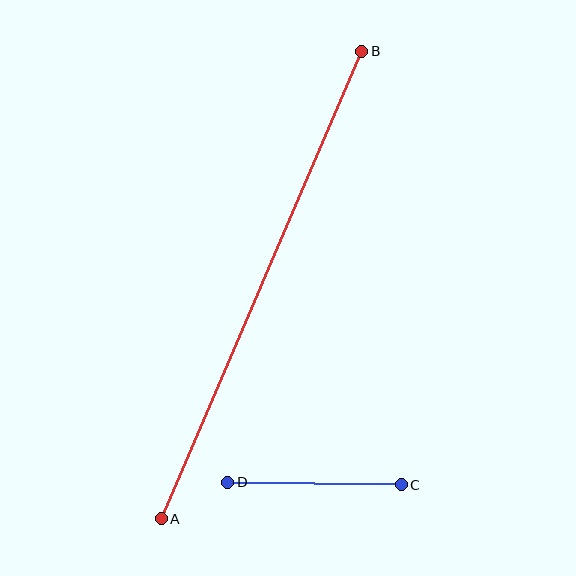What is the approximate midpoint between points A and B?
The midpoint is at approximately (262, 285) pixels.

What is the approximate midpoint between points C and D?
The midpoint is at approximately (314, 483) pixels.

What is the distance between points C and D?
The distance is approximately 174 pixels.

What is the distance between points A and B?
The distance is approximately 509 pixels.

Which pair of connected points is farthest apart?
Points A and B are farthest apart.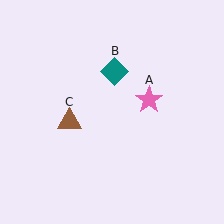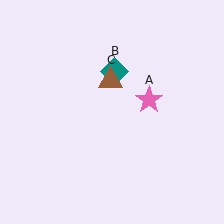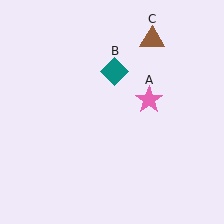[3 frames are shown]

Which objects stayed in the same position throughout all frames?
Pink star (object A) and teal diamond (object B) remained stationary.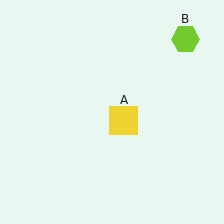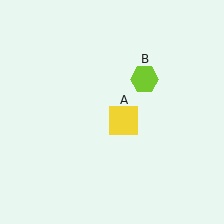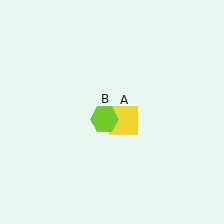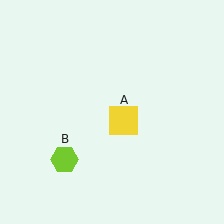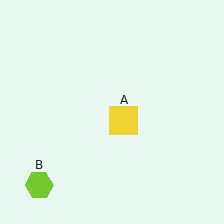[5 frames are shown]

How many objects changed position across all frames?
1 object changed position: lime hexagon (object B).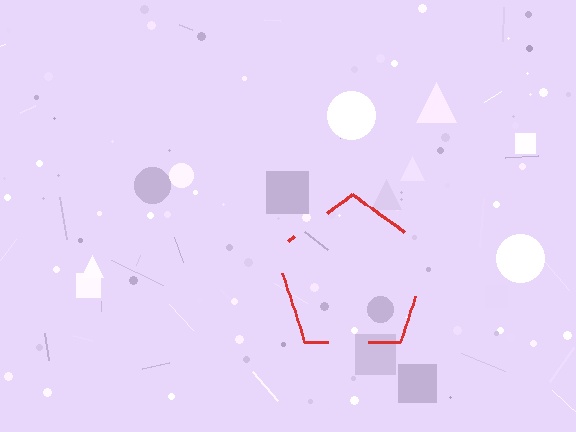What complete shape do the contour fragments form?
The contour fragments form a pentagon.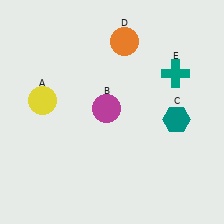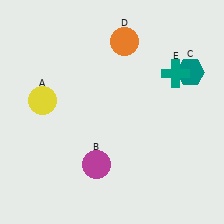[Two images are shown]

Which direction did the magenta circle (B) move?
The magenta circle (B) moved down.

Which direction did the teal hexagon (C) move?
The teal hexagon (C) moved up.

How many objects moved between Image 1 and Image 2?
2 objects moved between the two images.